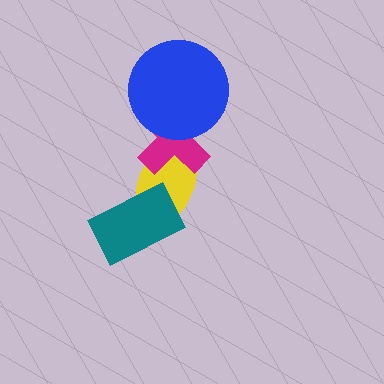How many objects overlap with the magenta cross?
2 objects overlap with the magenta cross.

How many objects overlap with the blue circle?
1 object overlaps with the blue circle.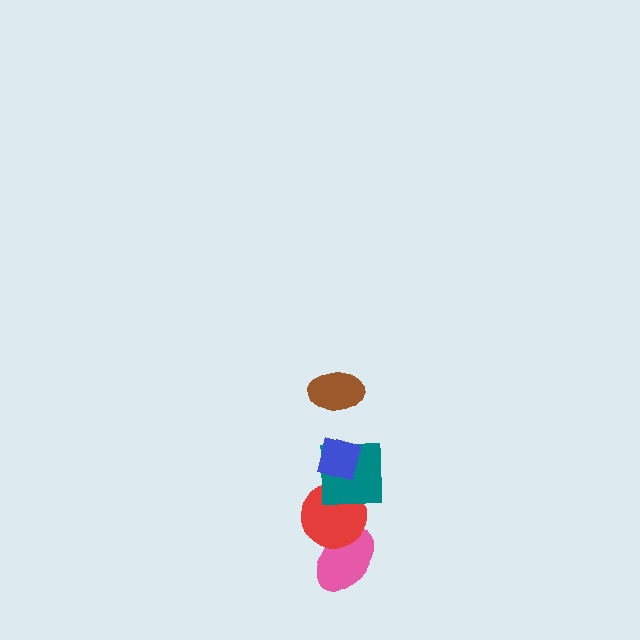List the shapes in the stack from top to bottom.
From top to bottom: the brown ellipse, the blue square, the teal square, the red circle, the pink ellipse.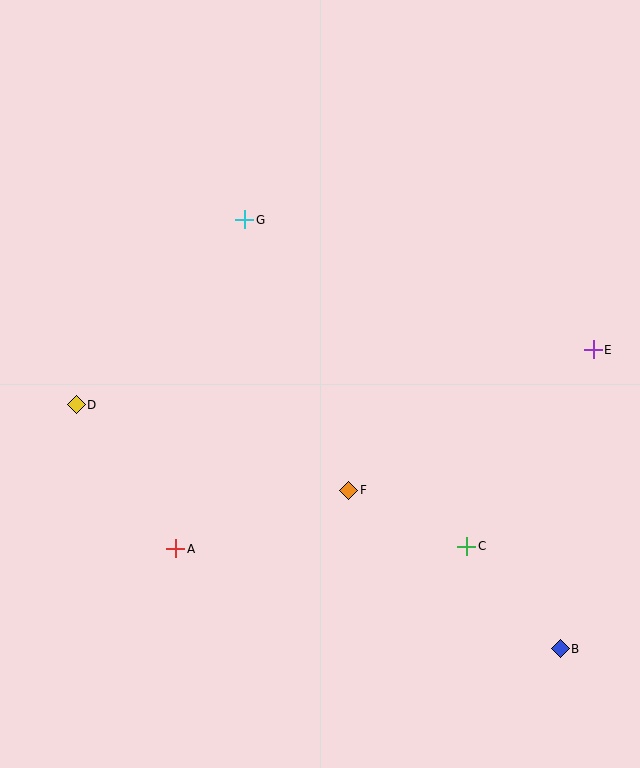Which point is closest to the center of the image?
Point F at (349, 490) is closest to the center.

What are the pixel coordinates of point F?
Point F is at (349, 490).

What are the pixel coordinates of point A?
Point A is at (176, 549).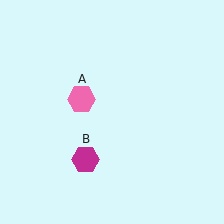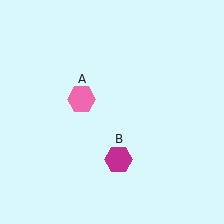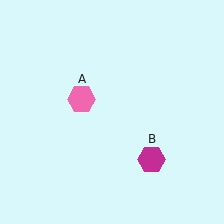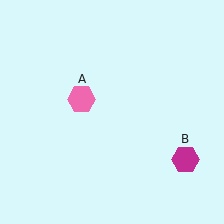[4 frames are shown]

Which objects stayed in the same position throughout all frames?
Pink hexagon (object A) remained stationary.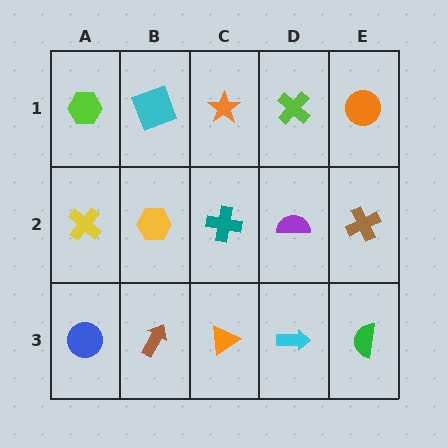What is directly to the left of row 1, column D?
An orange star.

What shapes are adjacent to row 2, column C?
An orange star (row 1, column C), an orange triangle (row 3, column C), a yellow hexagon (row 2, column B), a purple semicircle (row 2, column D).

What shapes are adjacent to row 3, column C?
A teal cross (row 2, column C), a brown arrow (row 3, column B), a cyan arrow (row 3, column D).